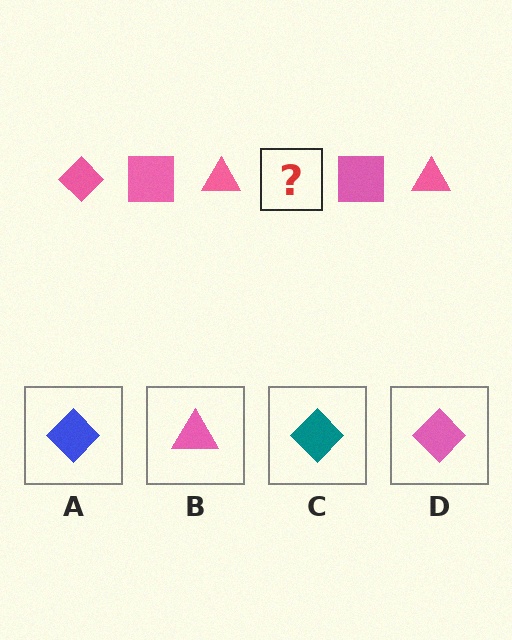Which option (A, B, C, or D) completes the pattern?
D.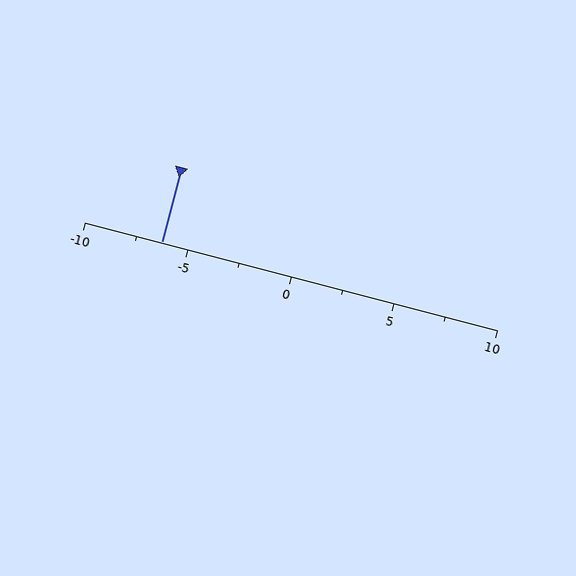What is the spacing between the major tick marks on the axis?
The major ticks are spaced 5 apart.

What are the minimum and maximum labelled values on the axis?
The axis runs from -10 to 10.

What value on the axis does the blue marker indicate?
The marker indicates approximately -6.2.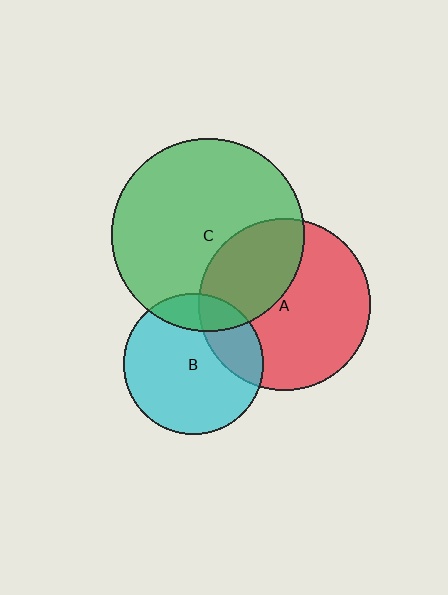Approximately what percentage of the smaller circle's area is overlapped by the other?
Approximately 35%.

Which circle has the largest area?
Circle C (green).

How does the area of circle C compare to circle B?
Approximately 1.9 times.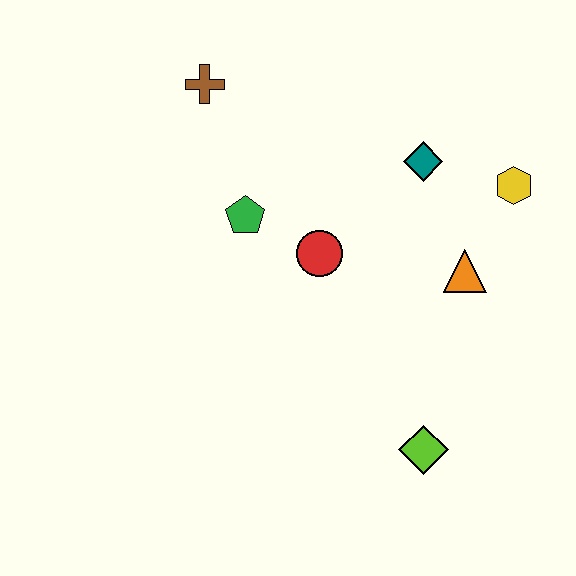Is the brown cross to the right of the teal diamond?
No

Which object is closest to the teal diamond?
The yellow hexagon is closest to the teal diamond.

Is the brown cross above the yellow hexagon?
Yes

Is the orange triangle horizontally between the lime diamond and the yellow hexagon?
Yes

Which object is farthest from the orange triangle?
The brown cross is farthest from the orange triangle.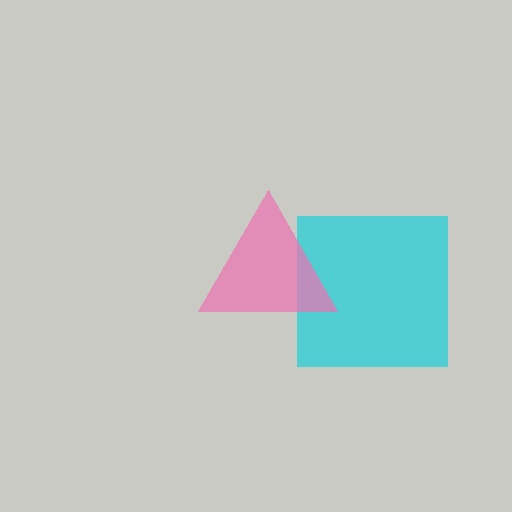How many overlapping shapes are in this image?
There are 2 overlapping shapes in the image.